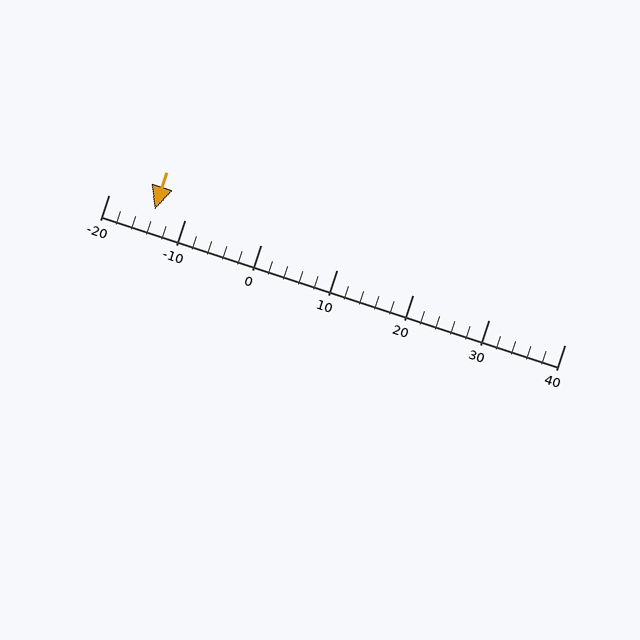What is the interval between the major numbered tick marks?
The major tick marks are spaced 10 units apart.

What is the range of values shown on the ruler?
The ruler shows values from -20 to 40.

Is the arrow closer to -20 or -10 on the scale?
The arrow is closer to -10.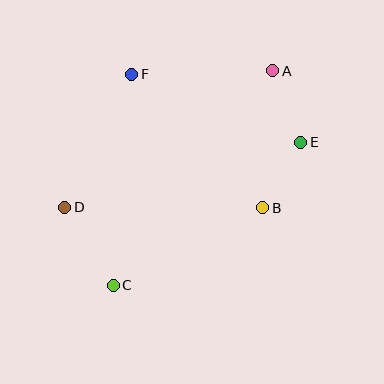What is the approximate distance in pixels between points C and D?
The distance between C and D is approximately 92 pixels.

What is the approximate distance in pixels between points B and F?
The distance between B and F is approximately 187 pixels.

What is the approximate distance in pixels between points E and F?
The distance between E and F is approximately 183 pixels.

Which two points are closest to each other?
Points B and E are closest to each other.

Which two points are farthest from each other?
Points A and C are farthest from each other.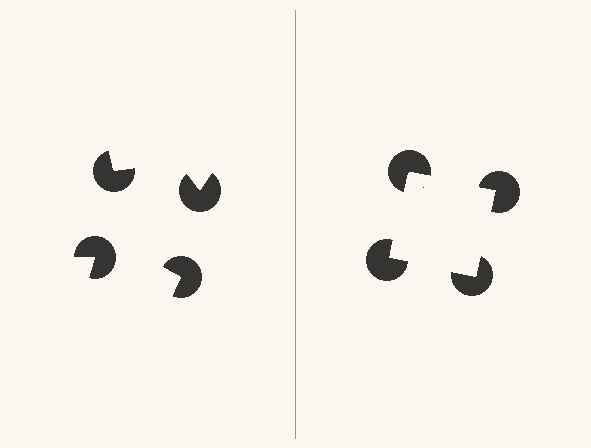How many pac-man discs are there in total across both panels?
8 — 4 on each side.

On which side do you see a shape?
An illusory square appears on the right side. On the left side the wedge cuts are rotated, so no coherent shape forms.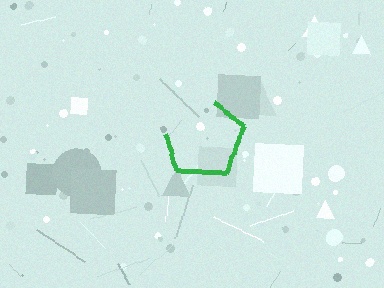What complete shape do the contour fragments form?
The contour fragments form a pentagon.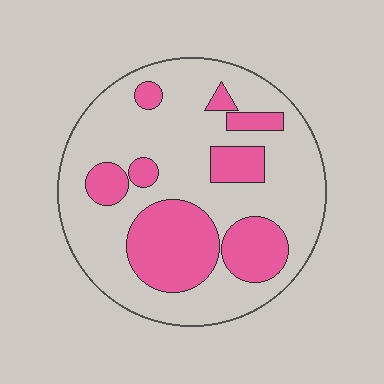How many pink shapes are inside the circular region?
8.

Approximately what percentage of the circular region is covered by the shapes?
Approximately 30%.